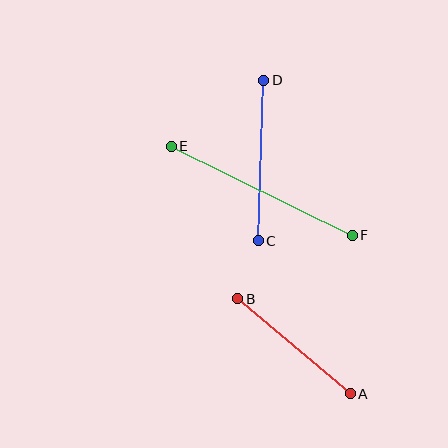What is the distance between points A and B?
The distance is approximately 147 pixels.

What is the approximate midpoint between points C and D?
The midpoint is at approximately (261, 160) pixels.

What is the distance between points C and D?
The distance is approximately 161 pixels.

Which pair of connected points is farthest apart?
Points E and F are farthest apart.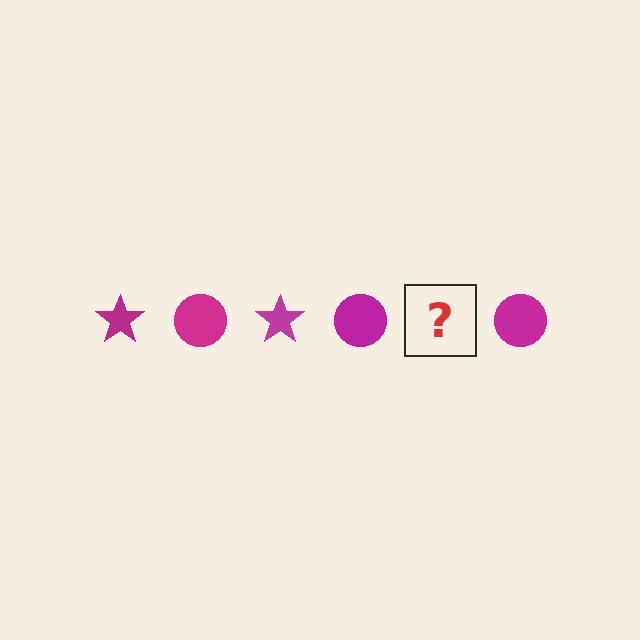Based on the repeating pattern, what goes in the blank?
The blank should be a magenta star.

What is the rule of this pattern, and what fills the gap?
The rule is that the pattern cycles through star, circle shapes in magenta. The gap should be filled with a magenta star.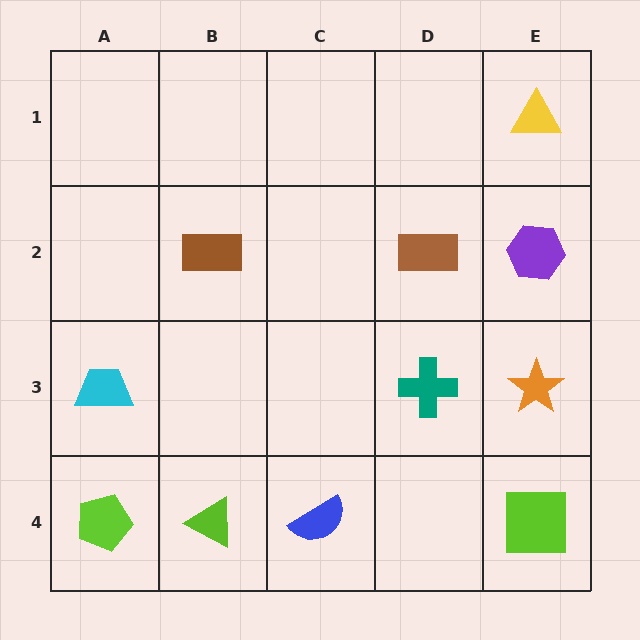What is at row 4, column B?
A lime triangle.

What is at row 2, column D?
A brown rectangle.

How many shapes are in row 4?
4 shapes.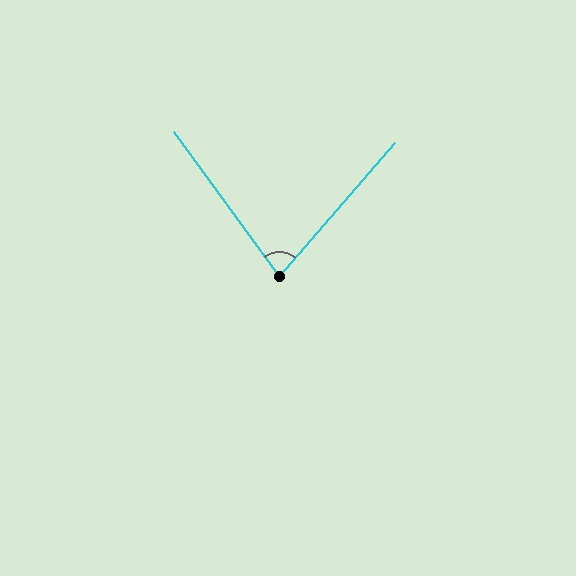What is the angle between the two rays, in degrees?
Approximately 77 degrees.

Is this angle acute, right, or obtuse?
It is acute.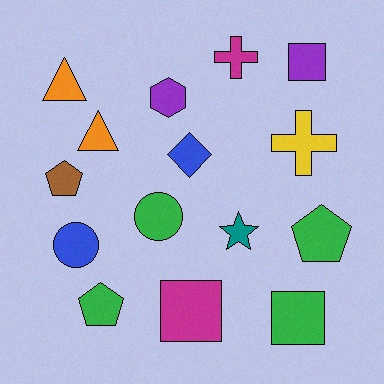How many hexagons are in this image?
There is 1 hexagon.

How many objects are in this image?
There are 15 objects.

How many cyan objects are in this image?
There are no cyan objects.